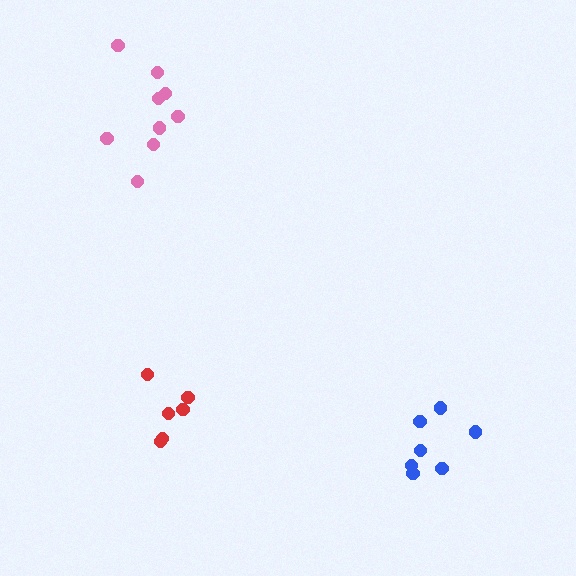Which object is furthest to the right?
The blue cluster is rightmost.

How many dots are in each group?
Group 1: 6 dots, Group 2: 9 dots, Group 3: 7 dots (22 total).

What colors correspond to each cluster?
The clusters are colored: red, pink, blue.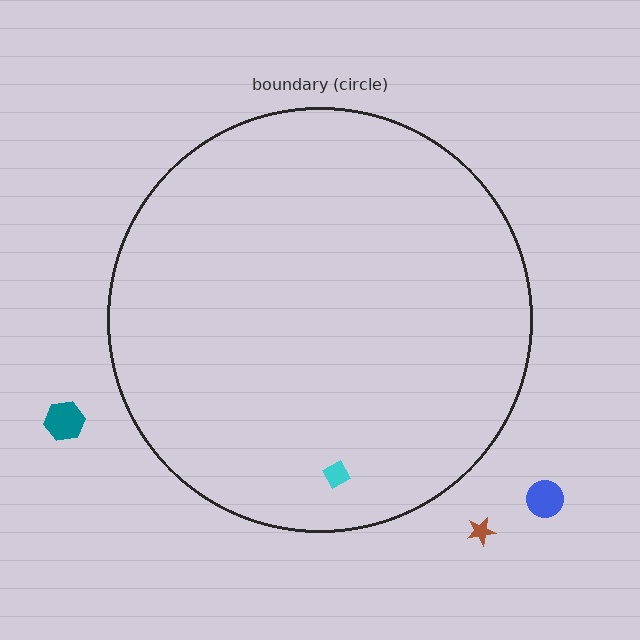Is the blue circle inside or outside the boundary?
Outside.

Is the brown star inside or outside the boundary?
Outside.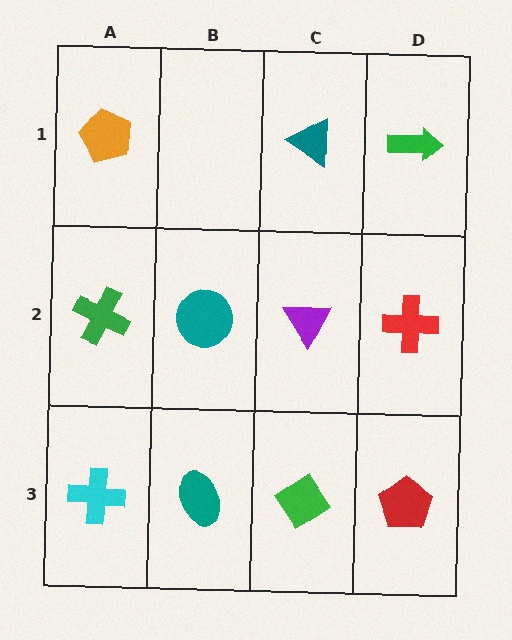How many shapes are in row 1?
3 shapes.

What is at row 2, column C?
A purple triangle.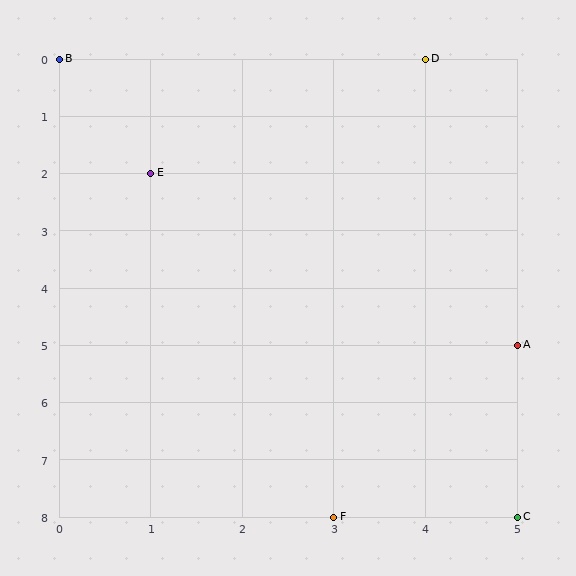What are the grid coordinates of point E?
Point E is at grid coordinates (1, 2).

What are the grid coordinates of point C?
Point C is at grid coordinates (5, 8).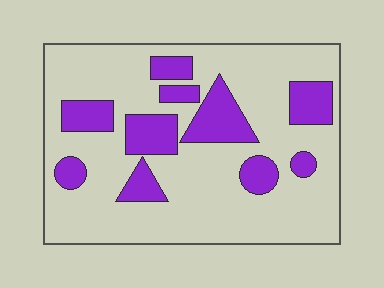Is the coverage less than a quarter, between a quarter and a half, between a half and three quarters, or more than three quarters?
Less than a quarter.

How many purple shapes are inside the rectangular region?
10.